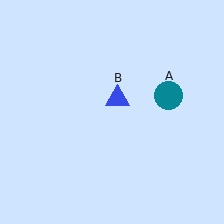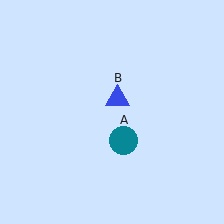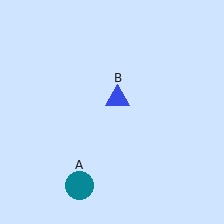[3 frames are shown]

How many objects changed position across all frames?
1 object changed position: teal circle (object A).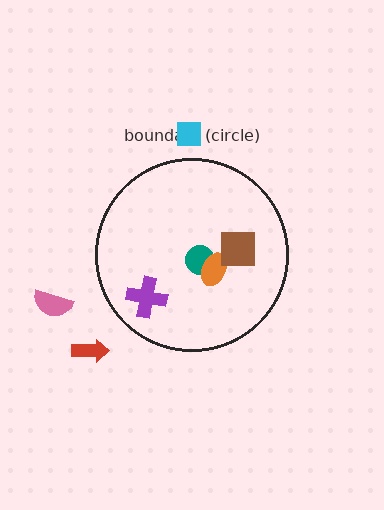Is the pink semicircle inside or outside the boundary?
Outside.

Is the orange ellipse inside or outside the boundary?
Inside.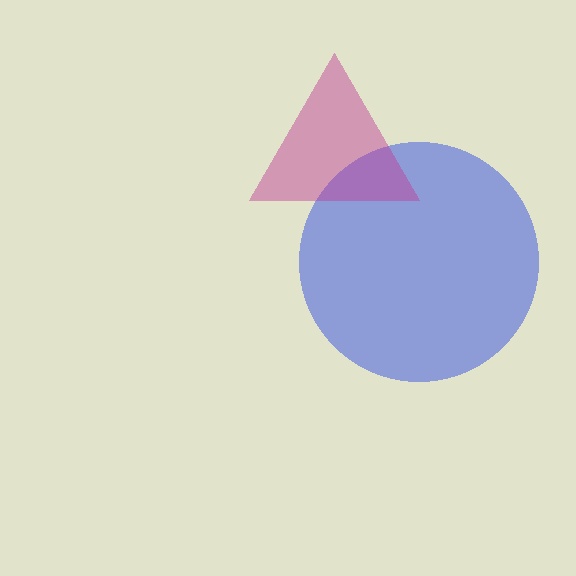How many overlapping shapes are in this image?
There are 2 overlapping shapes in the image.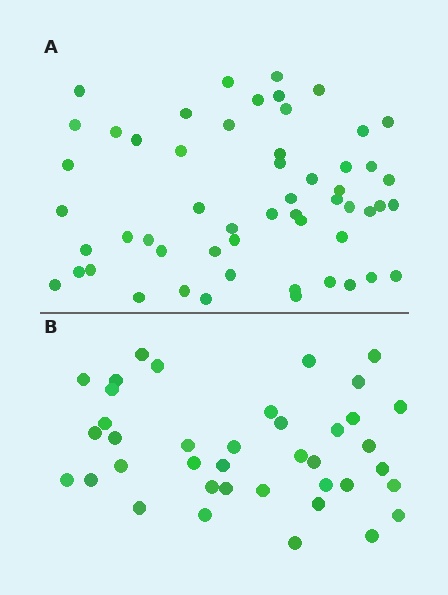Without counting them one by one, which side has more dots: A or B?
Region A (the top region) has more dots.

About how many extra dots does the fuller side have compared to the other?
Region A has approximately 15 more dots than region B.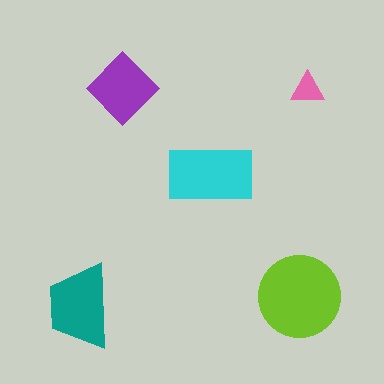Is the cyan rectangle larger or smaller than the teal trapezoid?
Larger.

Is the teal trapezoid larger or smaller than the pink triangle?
Larger.